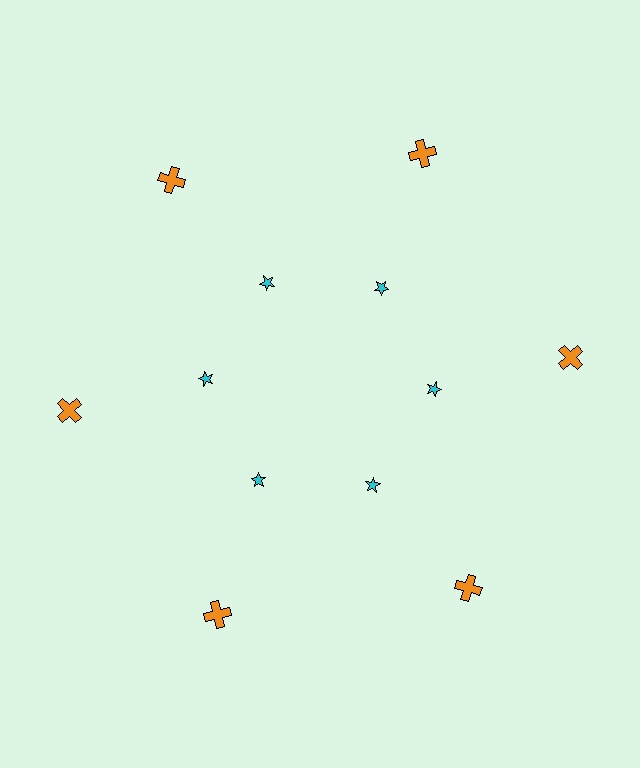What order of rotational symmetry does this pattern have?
This pattern has 6-fold rotational symmetry.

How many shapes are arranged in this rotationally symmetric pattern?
There are 12 shapes, arranged in 6 groups of 2.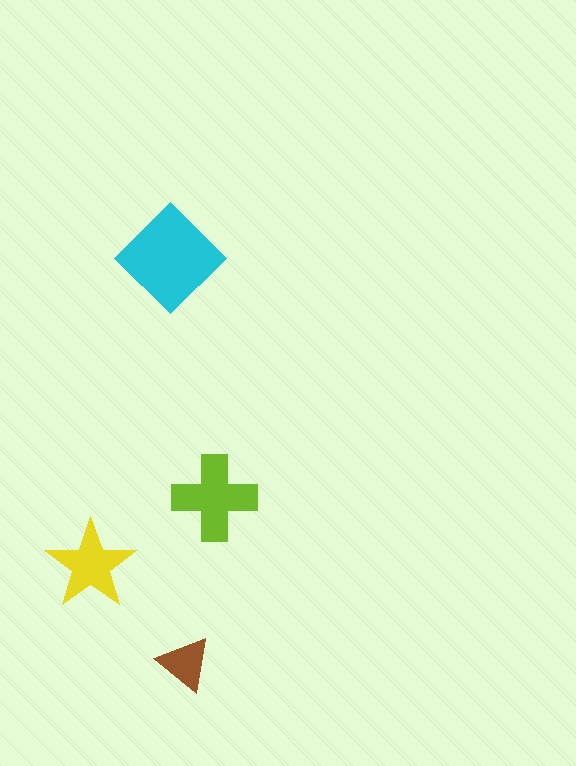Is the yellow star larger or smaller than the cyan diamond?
Smaller.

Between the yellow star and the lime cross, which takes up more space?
The lime cross.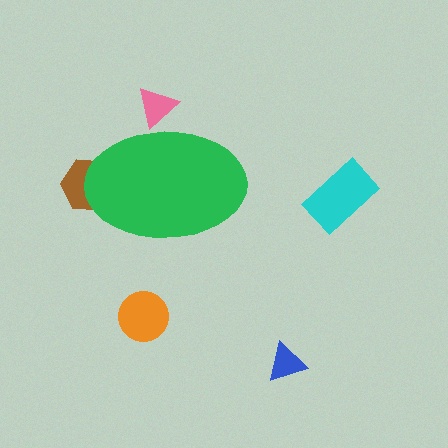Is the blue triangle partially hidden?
No, the blue triangle is fully visible.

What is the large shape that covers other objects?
A green ellipse.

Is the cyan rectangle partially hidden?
No, the cyan rectangle is fully visible.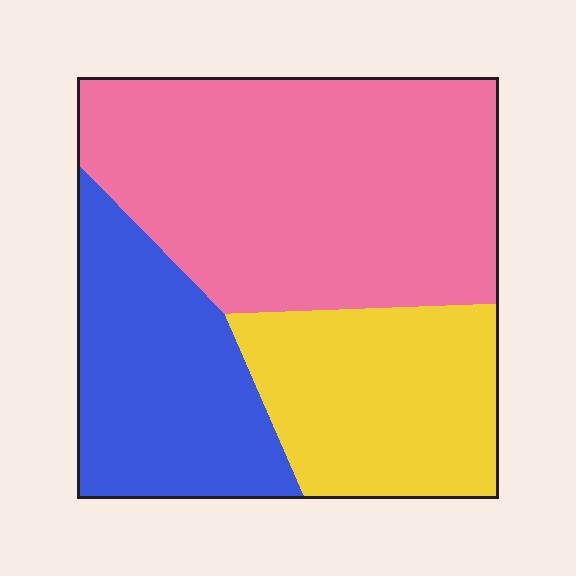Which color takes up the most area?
Pink, at roughly 50%.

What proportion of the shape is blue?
Blue covers about 25% of the shape.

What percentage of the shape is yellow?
Yellow takes up about one quarter (1/4) of the shape.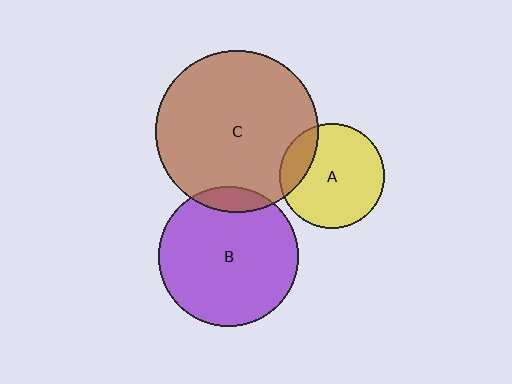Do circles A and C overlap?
Yes.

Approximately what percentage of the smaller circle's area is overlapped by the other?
Approximately 20%.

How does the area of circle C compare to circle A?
Approximately 2.4 times.